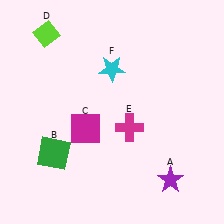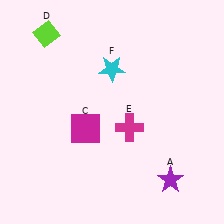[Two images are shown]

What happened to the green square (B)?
The green square (B) was removed in Image 2. It was in the bottom-left area of Image 1.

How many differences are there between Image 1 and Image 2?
There is 1 difference between the two images.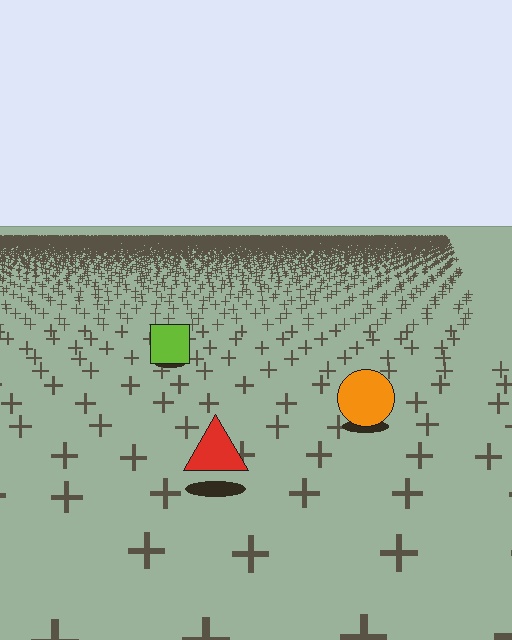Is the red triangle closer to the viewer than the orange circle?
Yes. The red triangle is closer — you can tell from the texture gradient: the ground texture is coarser near it.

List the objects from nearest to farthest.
From nearest to farthest: the red triangle, the orange circle, the lime square.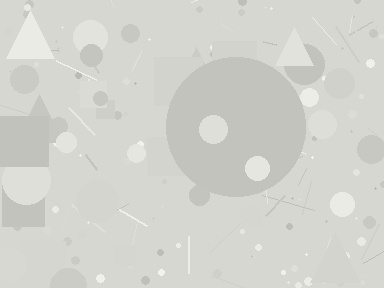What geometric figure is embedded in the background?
A circle is embedded in the background.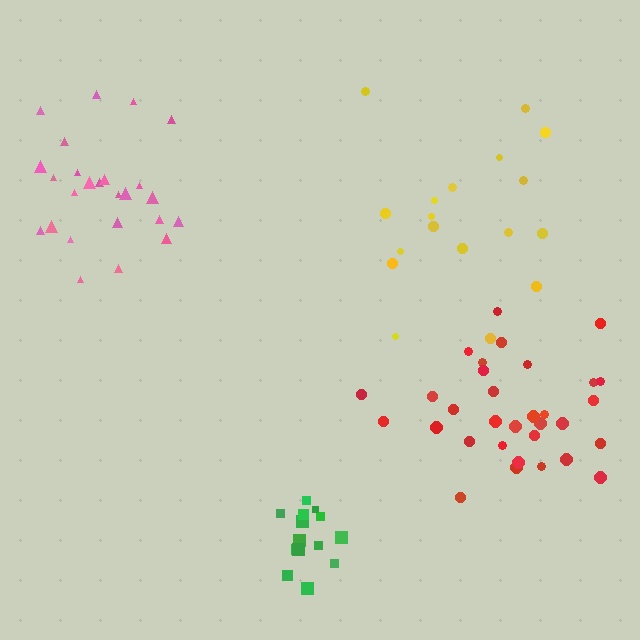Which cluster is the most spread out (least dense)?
Yellow.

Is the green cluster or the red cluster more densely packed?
Green.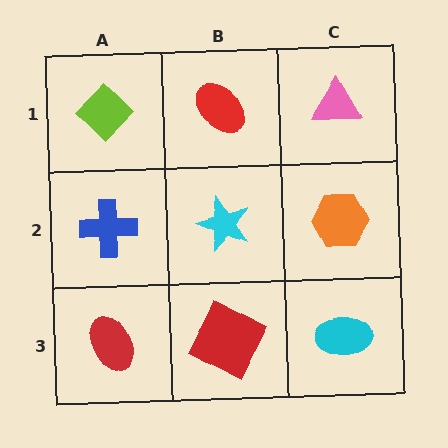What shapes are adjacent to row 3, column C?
An orange hexagon (row 2, column C), a red square (row 3, column B).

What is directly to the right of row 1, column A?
A red ellipse.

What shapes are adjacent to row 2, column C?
A pink triangle (row 1, column C), a cyan ellipse (row 3, column C), a cyan star (row 2, column B).